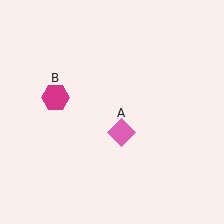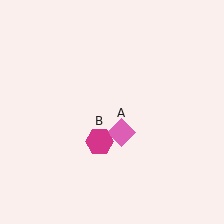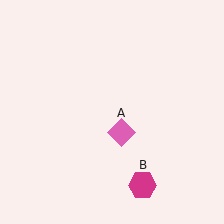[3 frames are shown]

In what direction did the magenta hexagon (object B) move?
The magenta hexagon (object B) moved down and to the right.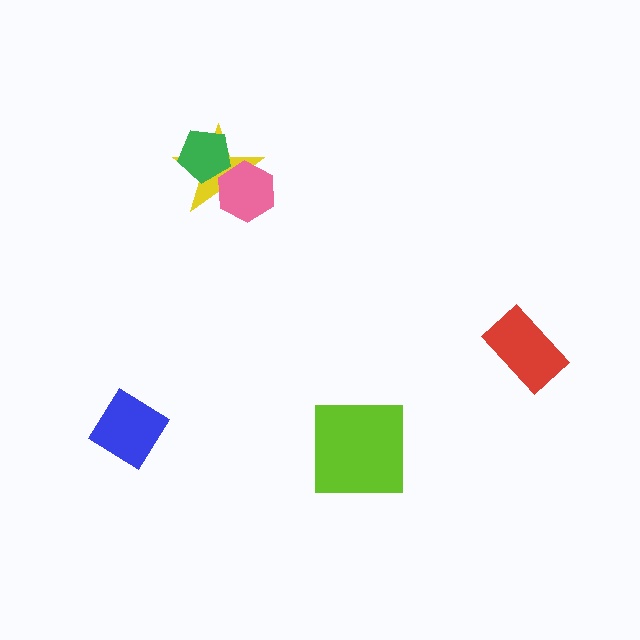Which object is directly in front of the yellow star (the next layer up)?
The green pentagon is directly in front of the yellow star.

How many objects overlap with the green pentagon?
1 object overlaps with the green pentagon.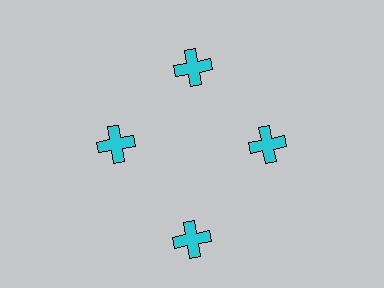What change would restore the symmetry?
The symmetry would be restored by moving it inward, back onto the ring so that all 4 crosses sit at equal angles and equal distance from the center.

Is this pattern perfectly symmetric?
No. The 4 cyan crosses are arranged in a ring, but one element near the 6 o'clock position is pushed outward from the center, breaking the 4-fold rotational symmetry.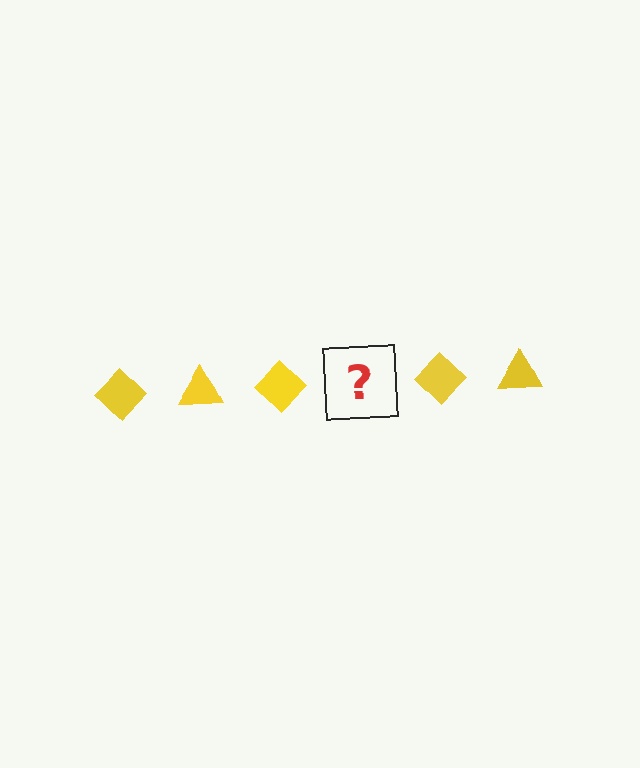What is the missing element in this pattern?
The missing element is a yellow triangle.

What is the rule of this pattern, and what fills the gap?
The rule is that the pattern cycles through diamond, triangle shapes in yellow. The gap should be filled with a yellow triangle.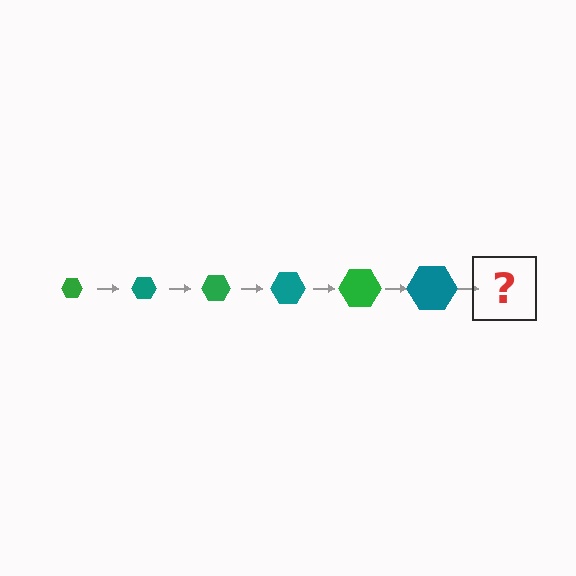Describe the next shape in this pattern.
It should be a green hexagon, larger than the previous one.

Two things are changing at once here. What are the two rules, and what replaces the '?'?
The two rules are that the hexagon grows larger each step and the color cycles through green and teal. The '?' should be a green hexagon, larger than the previous one.